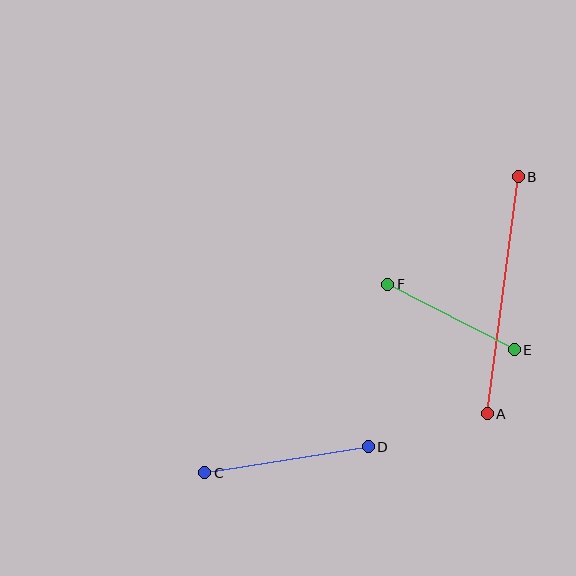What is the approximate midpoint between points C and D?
The midpoint is at approximately (287, 460) pixels.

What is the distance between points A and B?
The distance is approximately 239 pixels.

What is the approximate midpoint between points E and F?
The midpoint is at approximately (451, 317) pixels.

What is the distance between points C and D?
The distance is approximately 166 pixels.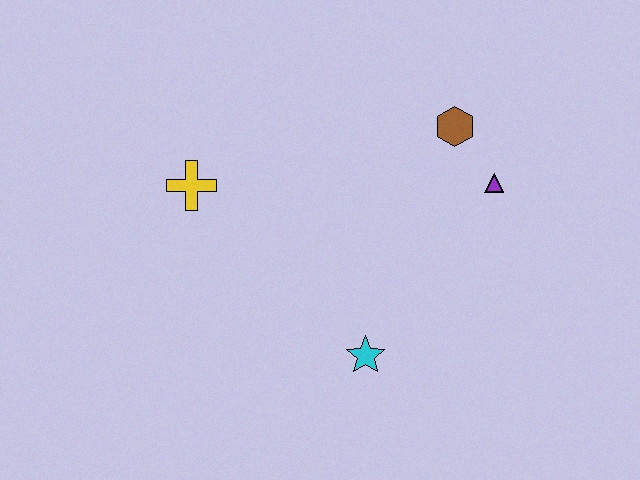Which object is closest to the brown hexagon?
The purple triangle is closest to the brown hexagon.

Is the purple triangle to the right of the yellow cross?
Yes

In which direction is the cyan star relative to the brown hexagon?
The cyan star is below the brown hexagon.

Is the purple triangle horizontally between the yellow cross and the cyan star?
No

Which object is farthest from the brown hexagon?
The yellow cross is farthest from the brown hexagon.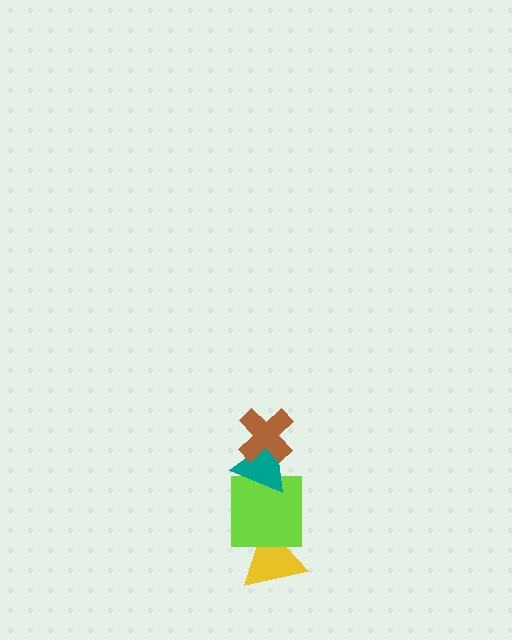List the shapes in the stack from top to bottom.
From top to bottom: the brown cross, the teal triangle, the lime square, the yellow triangle.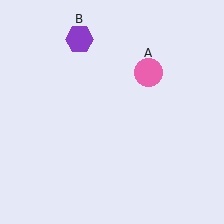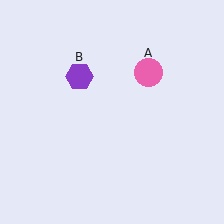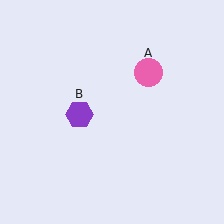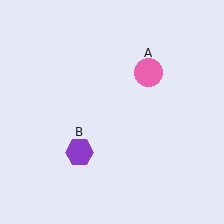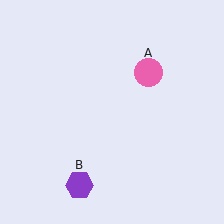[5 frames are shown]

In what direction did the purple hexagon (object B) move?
The purple hexagon (object B) moved down.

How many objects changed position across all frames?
1 object changed position: purple hexagon (object B).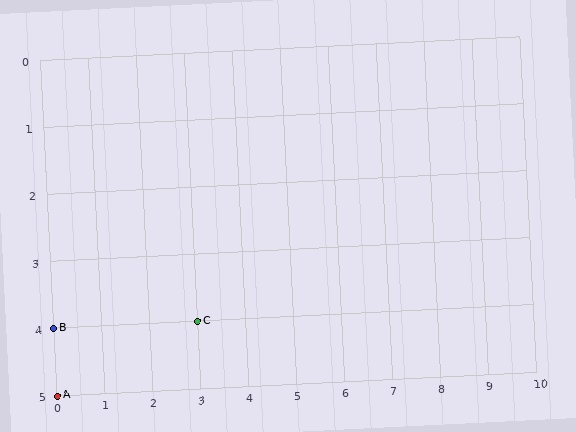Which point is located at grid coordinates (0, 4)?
Point B is at (0, 4).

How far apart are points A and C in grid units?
Points A and C are 3 columns and 1 row apart (about 3.2 grid units diagonally).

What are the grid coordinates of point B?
Point B is at grid coordinates (0, 4).